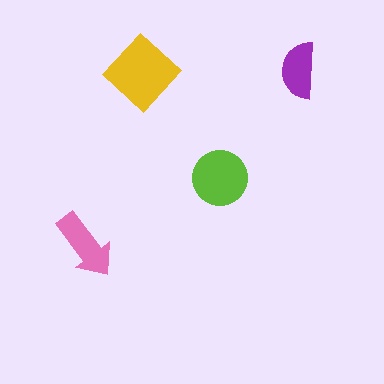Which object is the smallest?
The purple semicircle.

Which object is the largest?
The yellow diamond.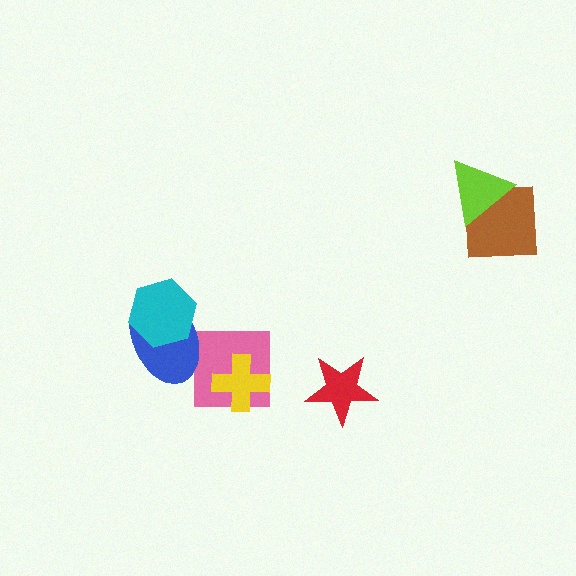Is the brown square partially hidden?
Yes, it is partially covered by another shape.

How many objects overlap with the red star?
0 objects overlap with the red star.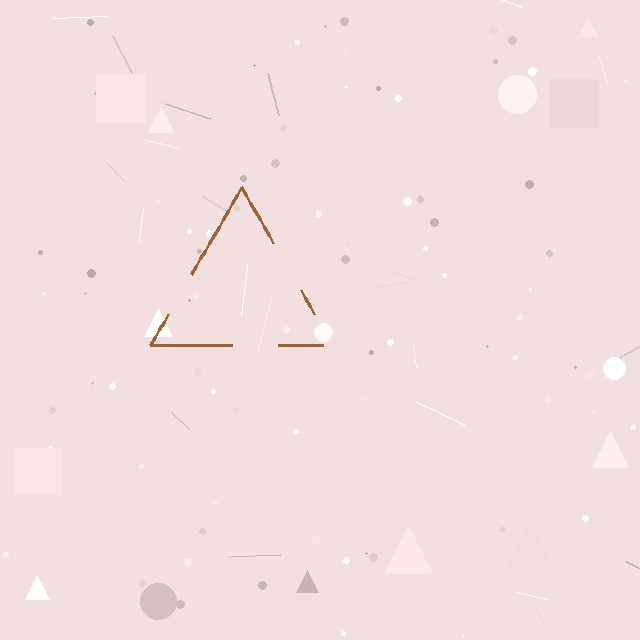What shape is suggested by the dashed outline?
The dashed outline suggests a triangle.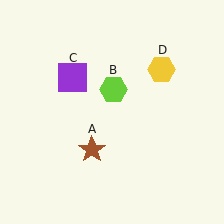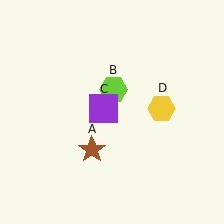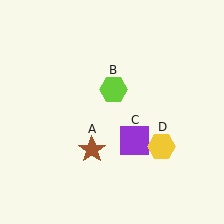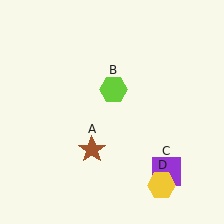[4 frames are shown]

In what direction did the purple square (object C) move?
The purple square (object C) moved down and to the right.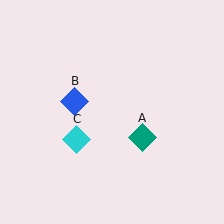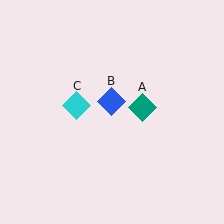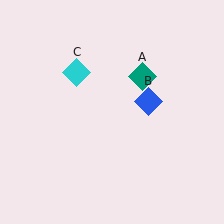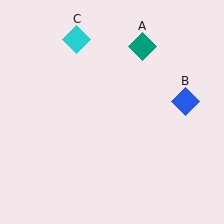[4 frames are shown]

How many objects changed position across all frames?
3 objects changed position: teal diamond (object A), blue diamond (object B), cyan diamond (object C).